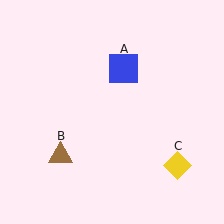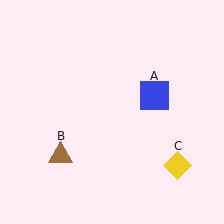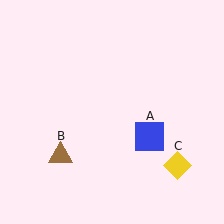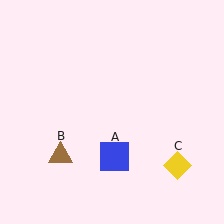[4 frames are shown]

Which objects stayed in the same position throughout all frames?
Brown triangle (object B) and yellow diamond (object C) remained stationary.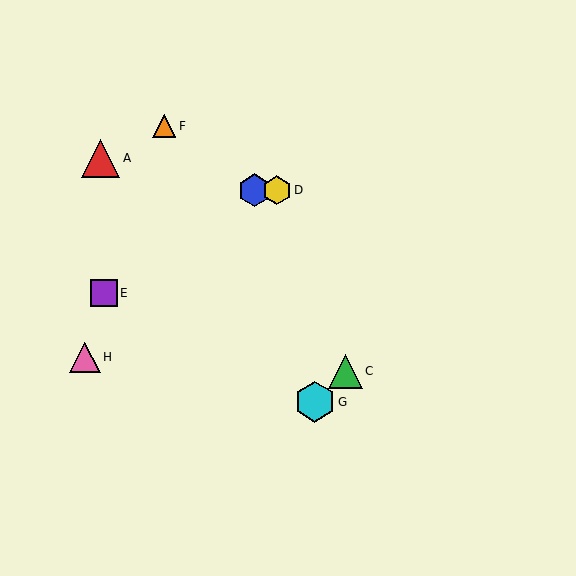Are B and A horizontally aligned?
No, B is at y≈190 and A is at y≈158.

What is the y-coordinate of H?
Object H is at y≈357.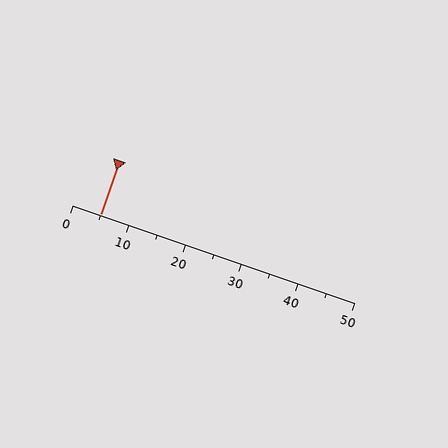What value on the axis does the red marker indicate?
The marker indicates approximately 5.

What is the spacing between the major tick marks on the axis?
The major ticks are spaced 10 apart.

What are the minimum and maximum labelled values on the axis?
The axis runs from 0 to 50.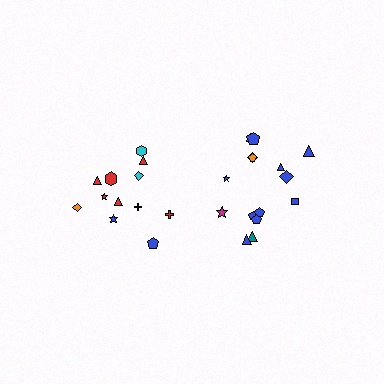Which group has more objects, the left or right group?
The right group.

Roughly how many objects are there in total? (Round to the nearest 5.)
Roughly 25 objects in total.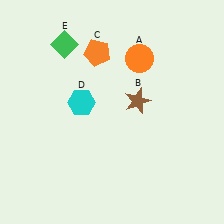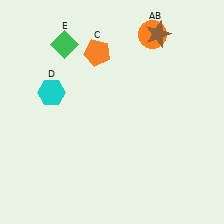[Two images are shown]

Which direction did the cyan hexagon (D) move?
The cyan hexagon (D) moved left.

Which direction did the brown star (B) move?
The brown star (B) moved up.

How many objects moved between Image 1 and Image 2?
3 objects moved between the two images.